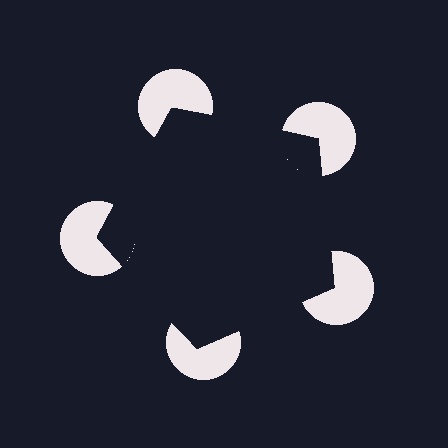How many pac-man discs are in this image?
There are 5 — one at each vertex of the illusory pentagon.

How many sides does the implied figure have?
5 sides.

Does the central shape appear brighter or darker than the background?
It typically appears slightly darker than the background, even though no actual brightness change is drawn.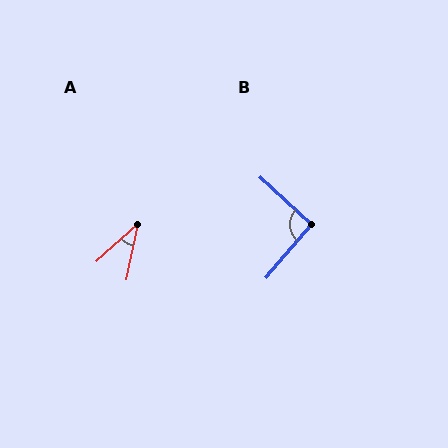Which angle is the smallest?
A, at approximately 37 degrees.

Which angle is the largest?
B, at approximately 92 degrees.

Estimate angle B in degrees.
Approximately 92 degrees.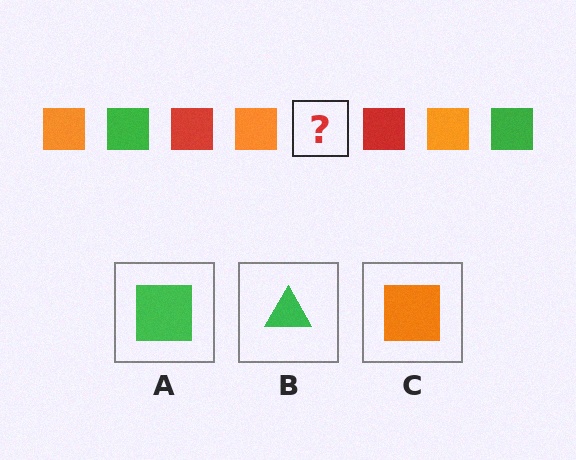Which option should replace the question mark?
Option A.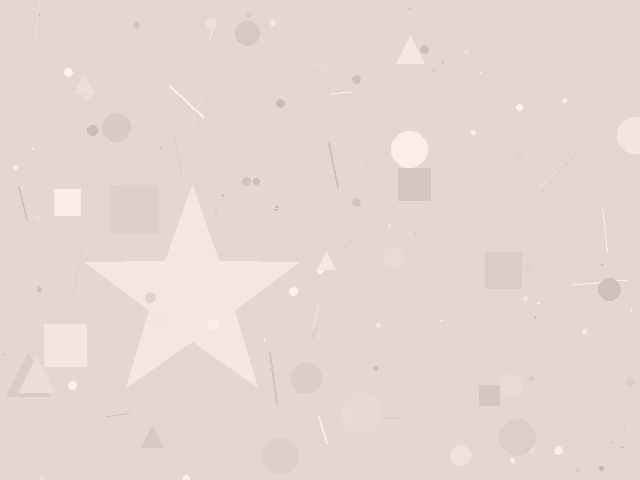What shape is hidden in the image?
A star is hidden in the image.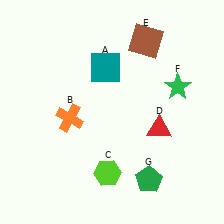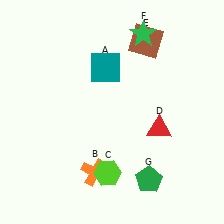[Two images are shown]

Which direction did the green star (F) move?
The green star (F) moved up.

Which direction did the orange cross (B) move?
The orange cross (B) moved down.